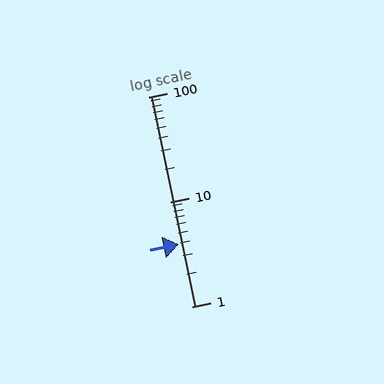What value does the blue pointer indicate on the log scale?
The pointer indicates approximately 3.9.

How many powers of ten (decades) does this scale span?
The scale spans 2 decades, from 1 to 100.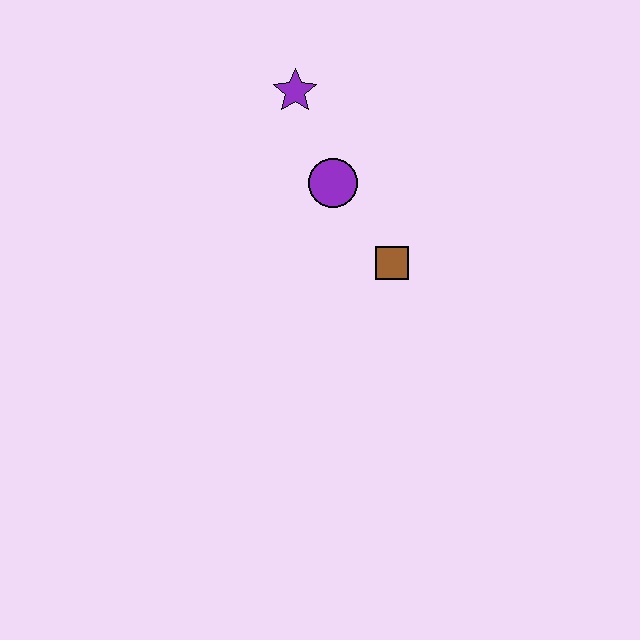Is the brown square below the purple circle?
Yes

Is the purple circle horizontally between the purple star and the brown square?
Yes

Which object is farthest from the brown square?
The purple star is farthest from the brown square.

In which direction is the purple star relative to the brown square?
The purple star is above the brown square.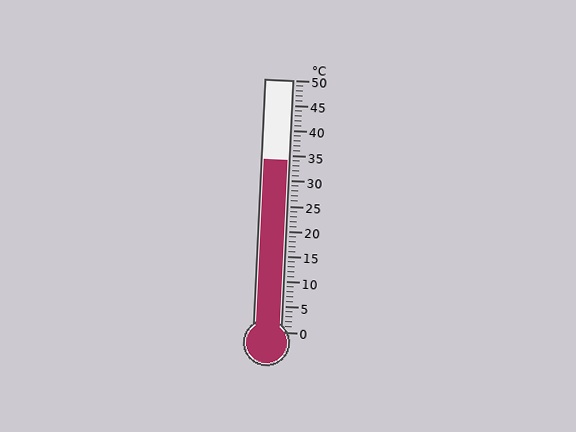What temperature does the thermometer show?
The thermometer shows approximately 34°C.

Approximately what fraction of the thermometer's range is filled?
The thermometer is filled to approximately 70% of its range.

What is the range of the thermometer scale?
The thermometer scale ranges from 0°C to 50°C.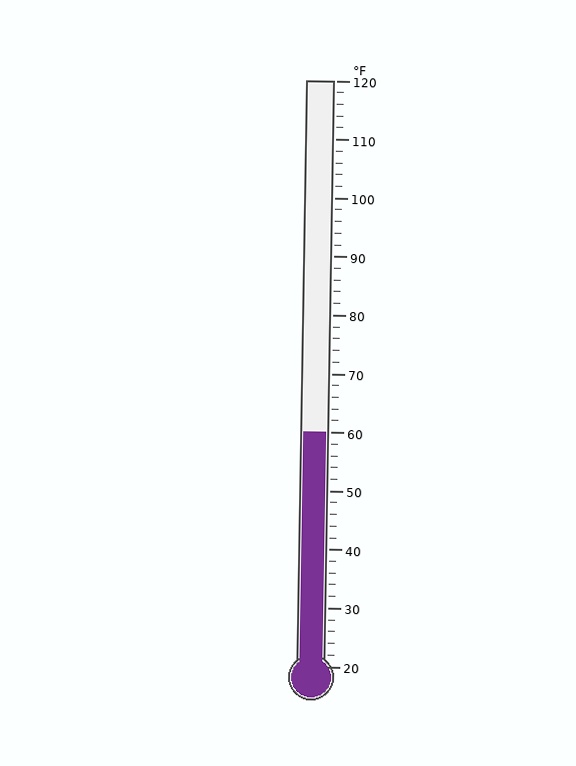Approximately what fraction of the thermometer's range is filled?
The thermometer is filled to approximately 40% of its range.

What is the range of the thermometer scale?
The thermometer scale ranges from 20°F to 120°F.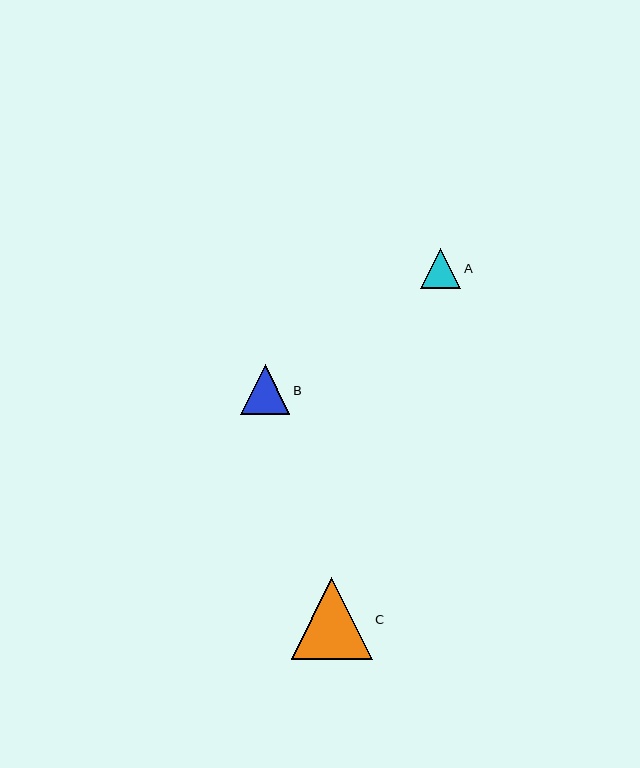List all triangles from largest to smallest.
From largest to smallest: C, B, A.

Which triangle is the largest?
Triangle C is the largest with a size of approximately 81 pixels.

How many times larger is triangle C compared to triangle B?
Triangle C is approximately 1.6 times the size of triangle B.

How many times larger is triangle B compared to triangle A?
Triangle B is approximately 1.2 times the size of triangle A.